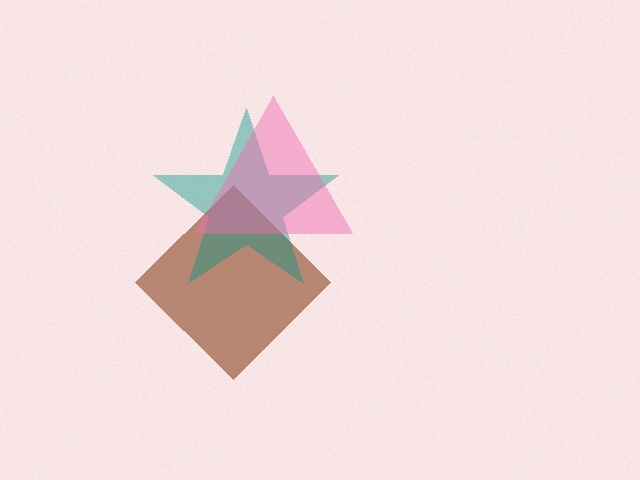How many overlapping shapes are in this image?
There are 3 overlapping shapes in the image.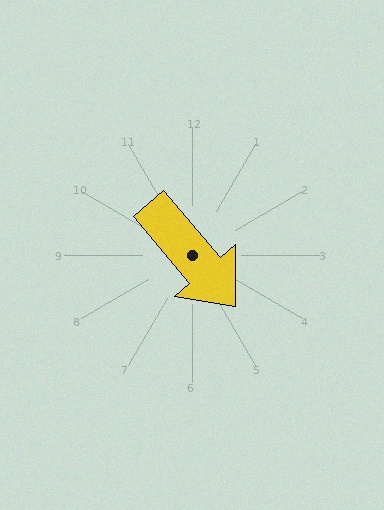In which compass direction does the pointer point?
Southeast.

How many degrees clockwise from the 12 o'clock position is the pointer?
Approximately 140 degrees.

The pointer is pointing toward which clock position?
Roughly 5 o'clock.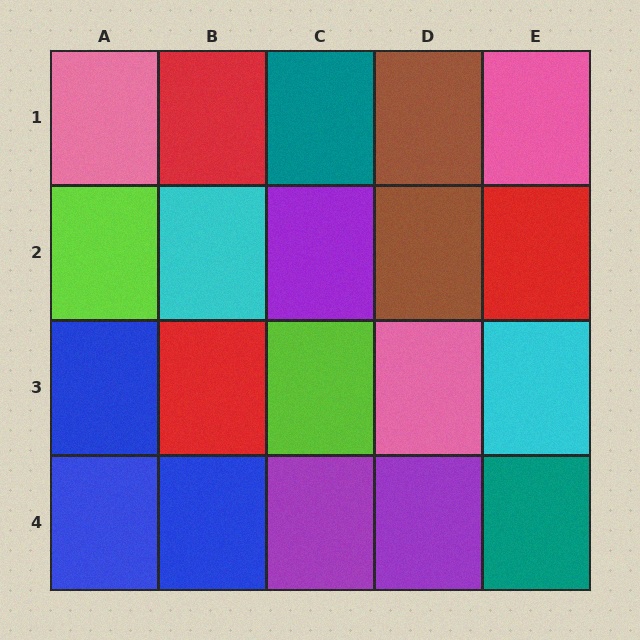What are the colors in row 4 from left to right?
Blue, blue, purple, purple, teal.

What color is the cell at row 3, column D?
Pink.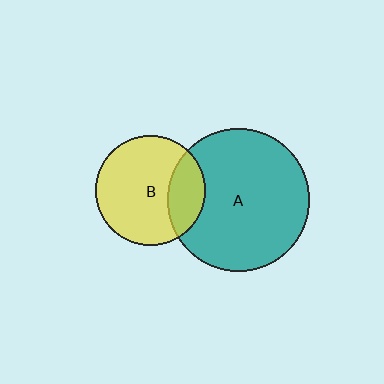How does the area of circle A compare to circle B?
Approximately 1.7 times.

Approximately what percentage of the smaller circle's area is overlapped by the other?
Approximately 25%.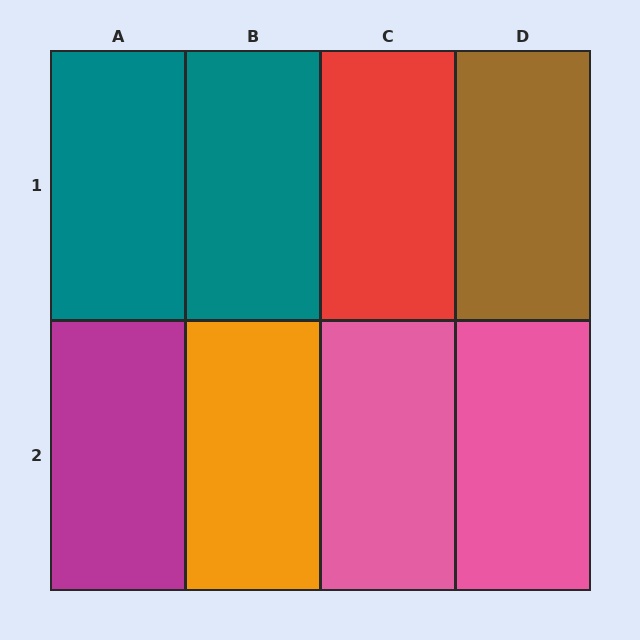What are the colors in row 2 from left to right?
Magenta, orange, pink, pink.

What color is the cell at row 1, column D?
Brown.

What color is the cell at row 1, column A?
Teal.